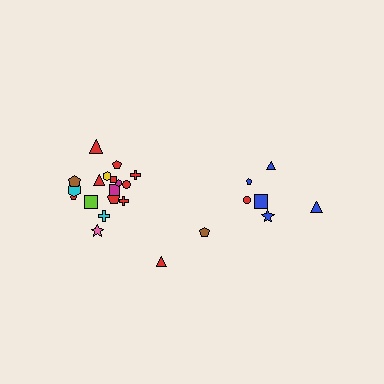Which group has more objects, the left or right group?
The left group.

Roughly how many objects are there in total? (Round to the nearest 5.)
Roughly 25 objects in total.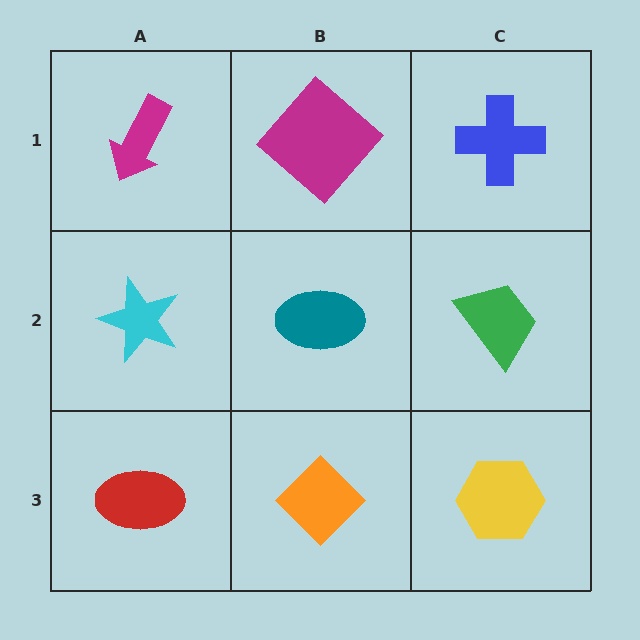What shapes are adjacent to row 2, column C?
A blue cross (row 1, column C), a yellow hexagon (row 3, column C), a teal ellipse (row 2, column B).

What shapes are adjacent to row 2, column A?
A magenta arrow (row 1, column A), a red ellipse (row 3, column A), a teal ellipse (row 2, column B).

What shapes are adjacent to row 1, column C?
A green trapezoid (row 2, column C), a magenta diamond (row 1, column B).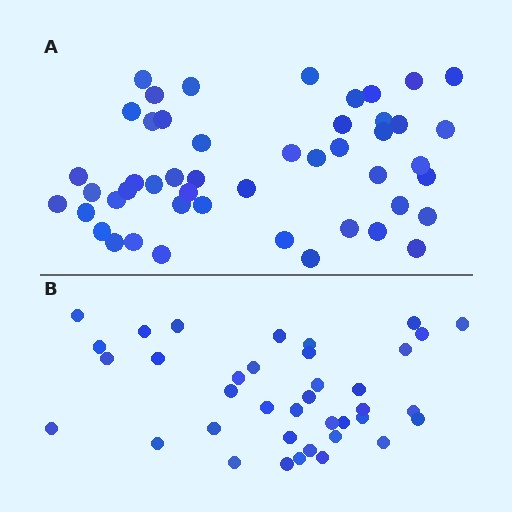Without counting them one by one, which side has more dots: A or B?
Region A (the top region) has more dots.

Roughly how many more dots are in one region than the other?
Region A has roughly 10 or so more dots than region B.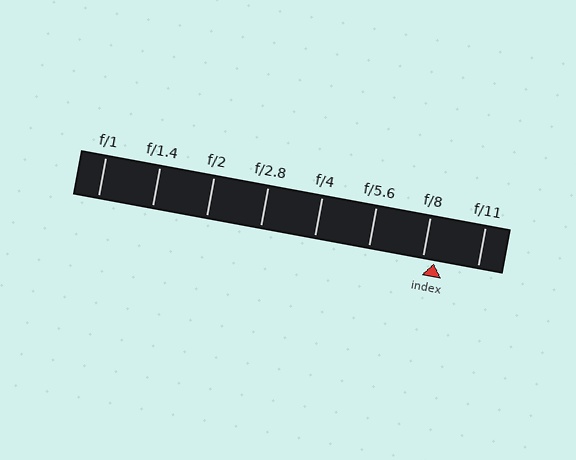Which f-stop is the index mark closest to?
The index mark is closest to f/8.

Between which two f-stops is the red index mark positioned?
The index mark is between f/8 and f/11.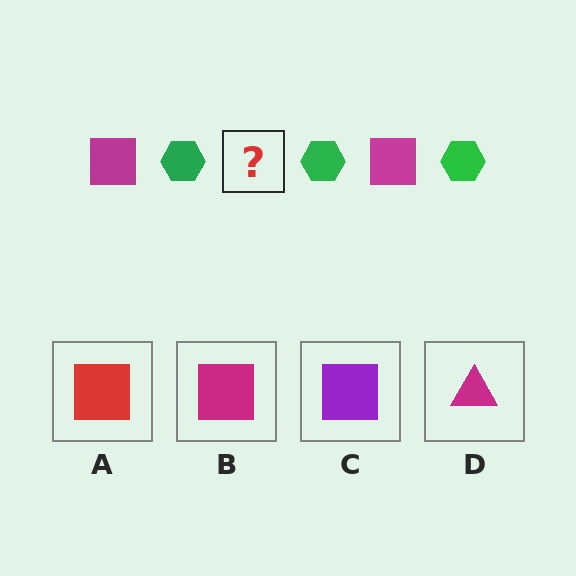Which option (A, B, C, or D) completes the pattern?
B.